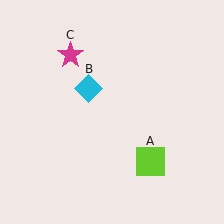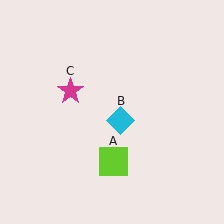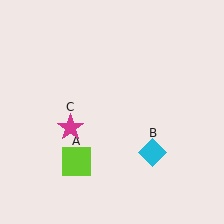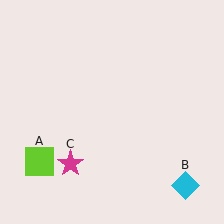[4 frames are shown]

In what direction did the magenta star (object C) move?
The magenta star (object C) moved down.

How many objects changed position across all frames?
3 objects changed position: lime square (object A), cyan diamond (object B), magenta star (object C).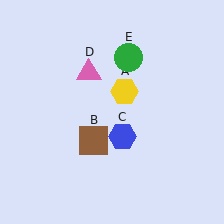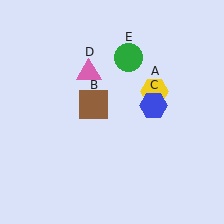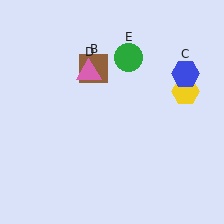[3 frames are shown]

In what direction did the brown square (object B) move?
The brown square (object B) moved up.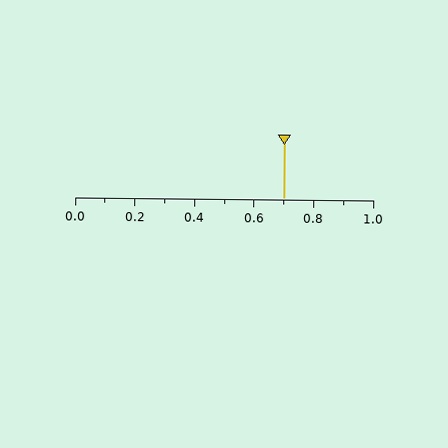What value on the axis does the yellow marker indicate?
The marker indicates approximately 0.7.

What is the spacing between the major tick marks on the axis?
The major ticks are spaced 0.2 apart.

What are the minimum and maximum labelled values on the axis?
The axis runs from 0.0 to 1.0.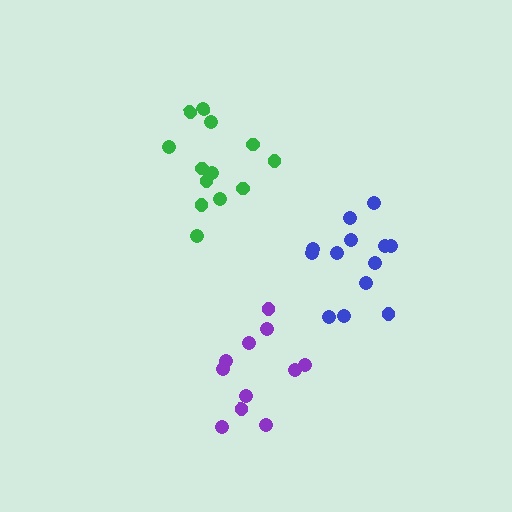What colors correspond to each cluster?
The clusters are colored: purple, green, blue.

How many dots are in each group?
Group 1: 11 dots, Group 2: 13 dots, Group 3: 13 dots (37 total).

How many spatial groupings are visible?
There are 3 spatial groupings.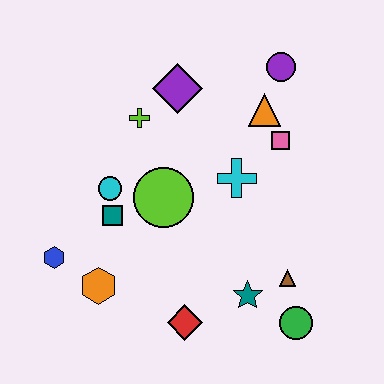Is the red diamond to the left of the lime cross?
No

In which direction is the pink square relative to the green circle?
The pink square is above the green circle.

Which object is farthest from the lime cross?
The green circle is farthest from the lime cross.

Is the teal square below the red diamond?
No